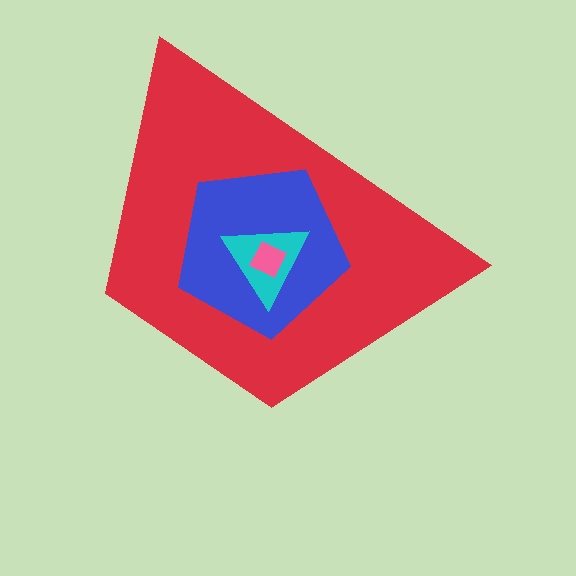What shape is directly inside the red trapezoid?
The blue pentagon.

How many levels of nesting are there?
4.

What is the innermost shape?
The pink square.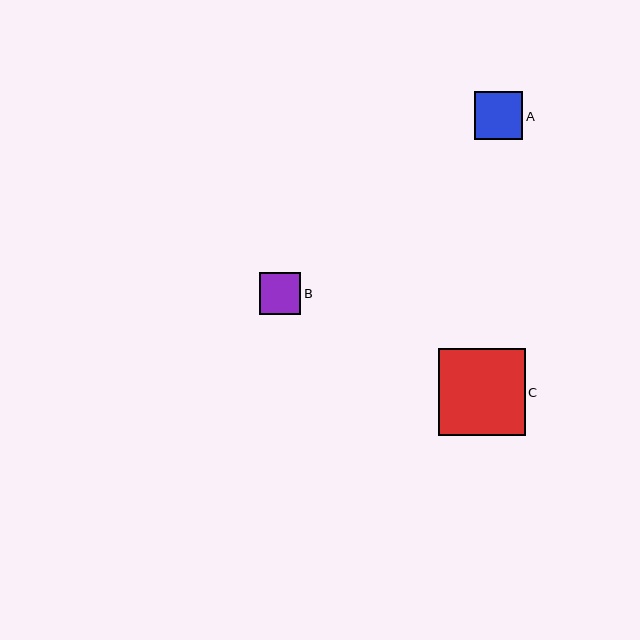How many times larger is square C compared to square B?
Square C is approximately 2.1 times the size of square B.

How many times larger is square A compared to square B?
Square A is approximately 1.2 times the size of square B.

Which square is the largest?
Square C is the largest with a size of approximately 87 pixels.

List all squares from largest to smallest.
From largest to smallest: C, A, B.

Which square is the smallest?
Square B is the smallest with a size of approximately 42 pixels.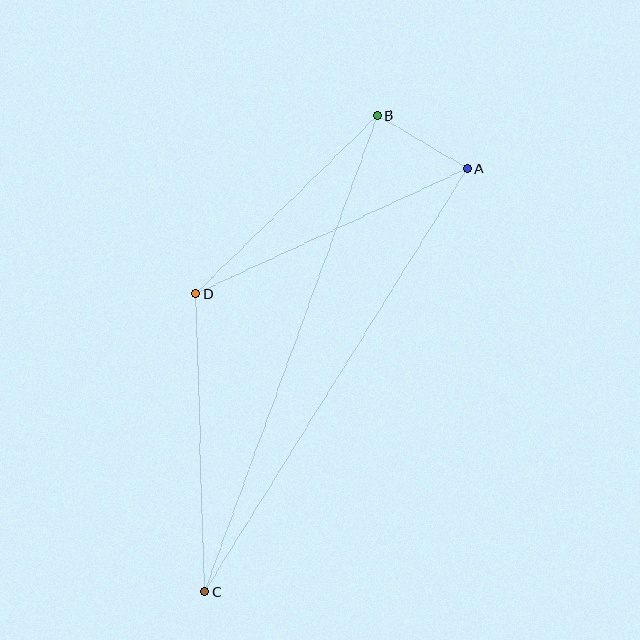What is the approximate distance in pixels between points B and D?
The distance between B and D is approximately 255 pixels.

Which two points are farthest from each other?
Points B and C are farthest from each other.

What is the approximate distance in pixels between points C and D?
The distance between C and D is approximately 298 pixels.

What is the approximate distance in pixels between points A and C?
The distance between A and C is approximately 498 pixels.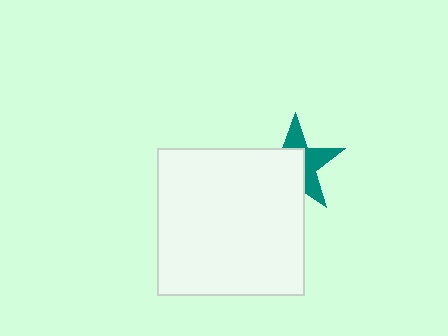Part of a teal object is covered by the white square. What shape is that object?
It is a star.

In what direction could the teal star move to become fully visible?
The teal star could move toward the upper-right. That would shift it out from behind the white square entirely.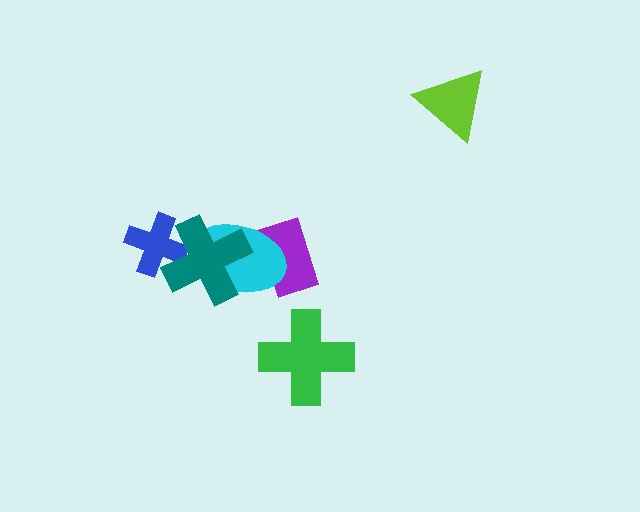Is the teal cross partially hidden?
No, no other shape covers it.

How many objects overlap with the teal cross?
2 objects overlap with the teal cross.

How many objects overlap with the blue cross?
1 object overlaps with the blue cross.